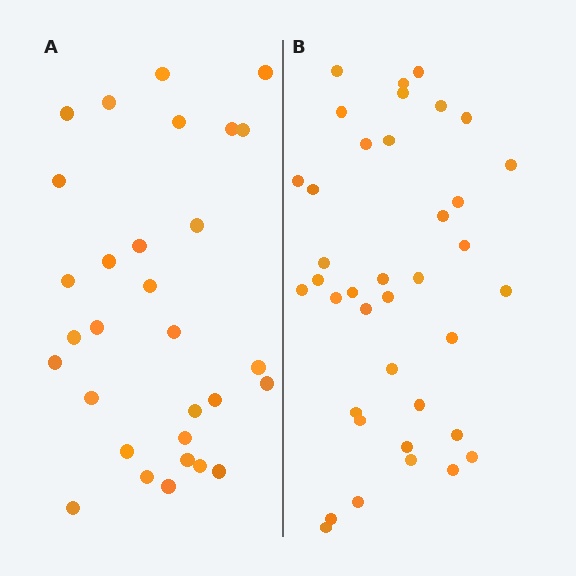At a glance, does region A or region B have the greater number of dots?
Region B (the right region) has more dots.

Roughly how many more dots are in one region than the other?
Region B has roughly 8 or so more dots than region A.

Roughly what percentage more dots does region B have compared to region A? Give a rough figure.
About 25% more.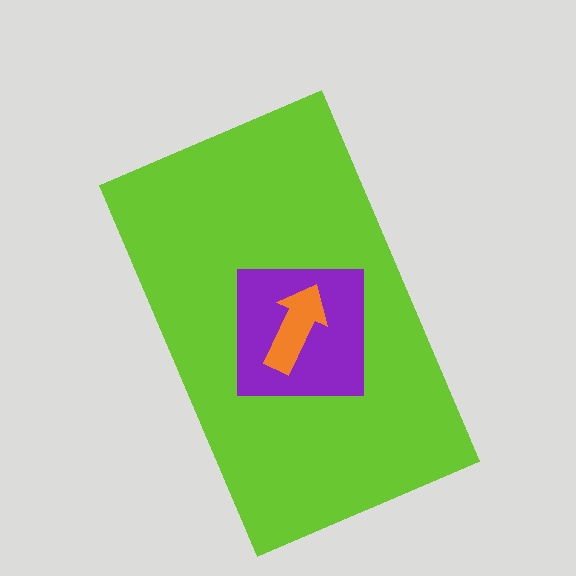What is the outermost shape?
The lime rectangle.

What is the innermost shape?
The orange arrow.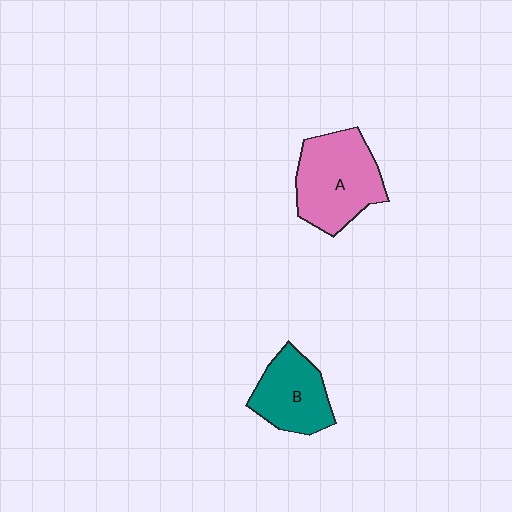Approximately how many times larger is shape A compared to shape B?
Approximately 1.4 times.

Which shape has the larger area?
Shape A (pink).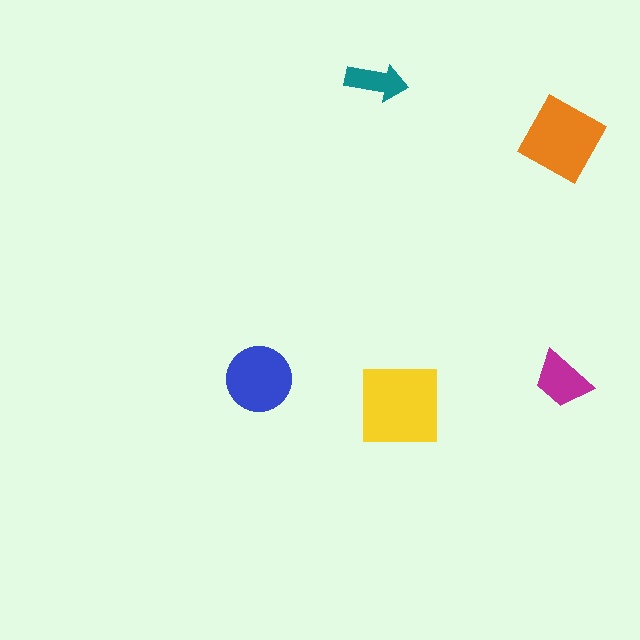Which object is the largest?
The yellow square.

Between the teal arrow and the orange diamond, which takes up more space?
The orange diamond.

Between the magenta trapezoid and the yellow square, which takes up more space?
The yellow square.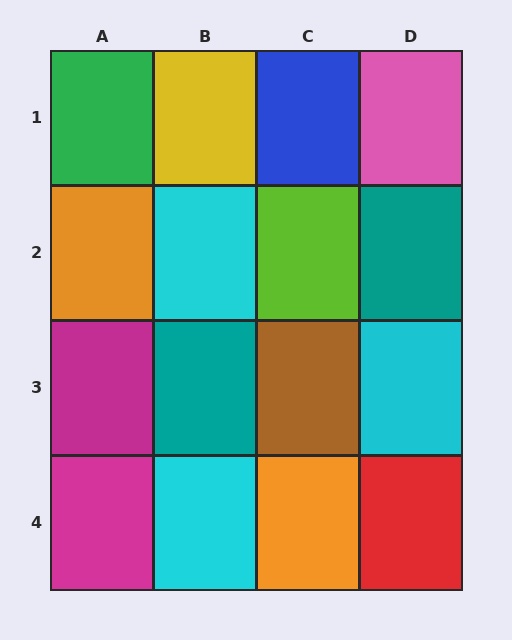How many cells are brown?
1 cell is brown.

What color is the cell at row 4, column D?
Red.